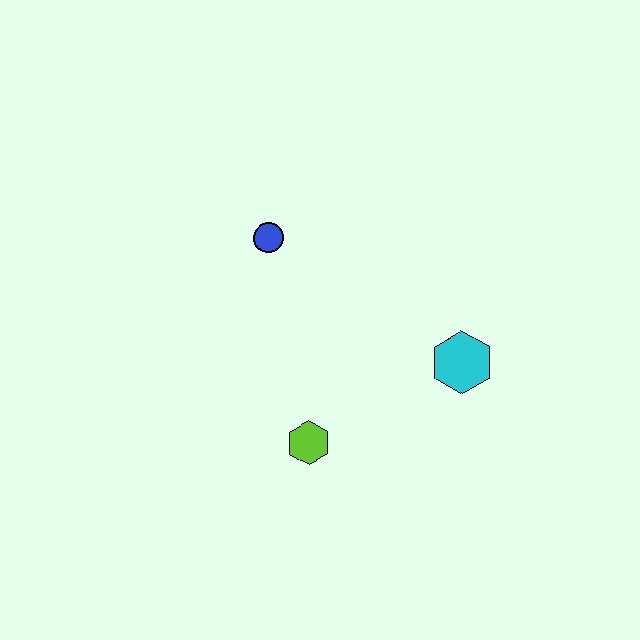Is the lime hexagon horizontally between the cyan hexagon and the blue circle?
Yes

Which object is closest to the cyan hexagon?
The lime hexagon is closest to the cyan hexagon.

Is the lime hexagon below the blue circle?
Yes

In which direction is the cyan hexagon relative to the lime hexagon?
The cyan hexagon is to the right of the lime hexagon.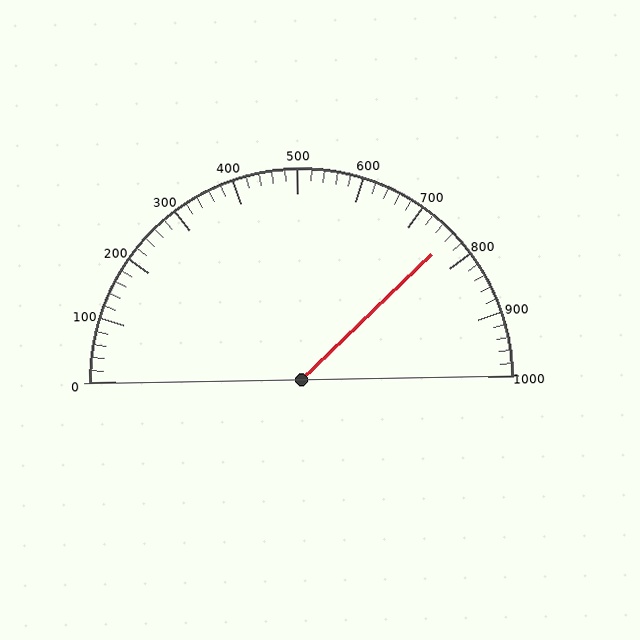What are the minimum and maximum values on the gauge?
The gauge ranges from 0 to 1000.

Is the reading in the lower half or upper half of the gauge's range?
The reading is in the upper half of the range (0 to 1000).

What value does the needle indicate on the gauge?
The needle indicates approximately 760.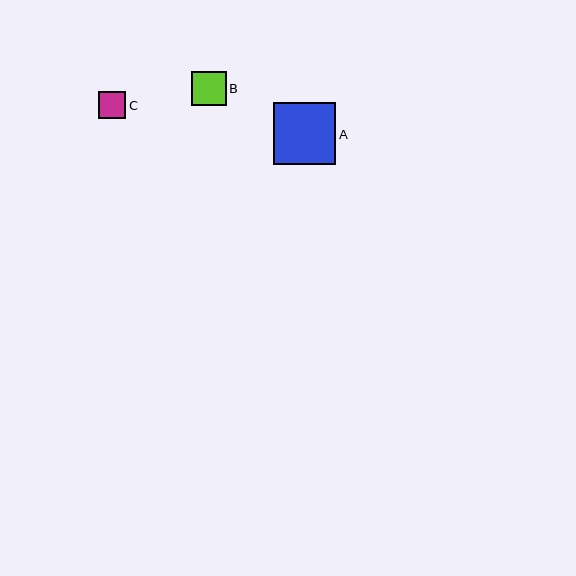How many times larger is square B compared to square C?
Square B is approximately 1.3 times the size of square C.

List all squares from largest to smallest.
From largest to smallest: A, B, C.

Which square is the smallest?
Square C is the smallest with a size of approximately 27 pixels.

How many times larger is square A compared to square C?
Square A is approximately 2.3 times the size of square C.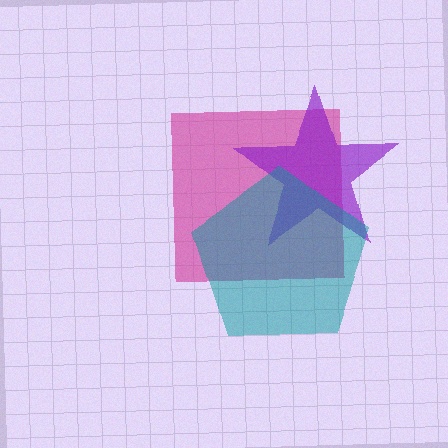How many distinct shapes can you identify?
There are 3 distinct shapes: a magenta square, a purple star, a teal pentagon.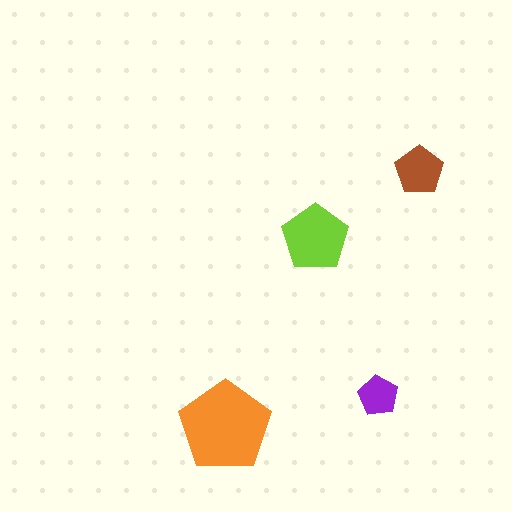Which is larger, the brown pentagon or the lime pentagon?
The lime one.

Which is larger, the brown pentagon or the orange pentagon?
The orange one.